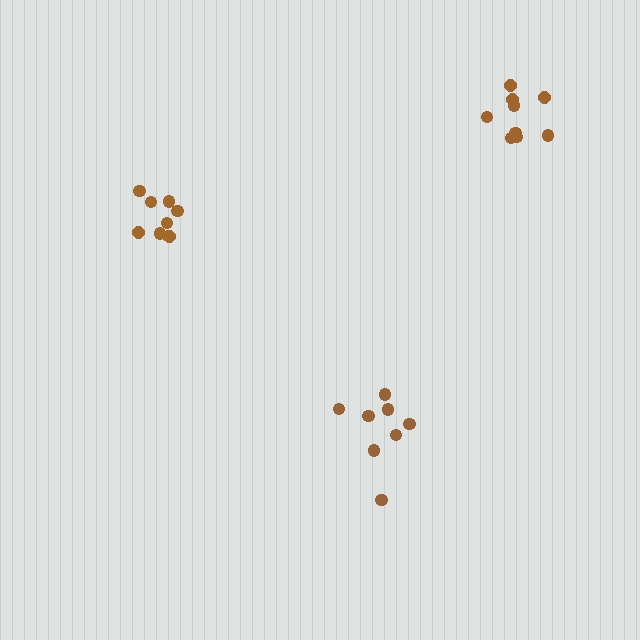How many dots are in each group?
Group 1: 10 dots, Group 2: 8 dots, Group 3: 10 dots (28 total).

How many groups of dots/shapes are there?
There are 3 groups.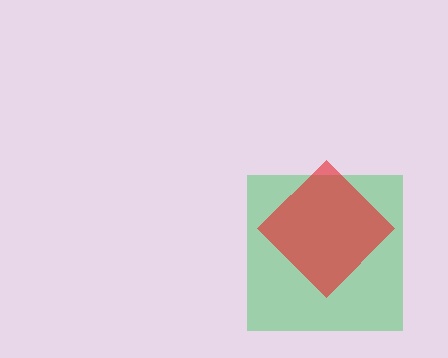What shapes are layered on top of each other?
The layered shapes are: a green square, a red diamond.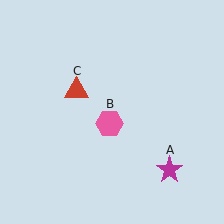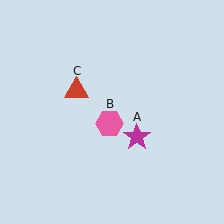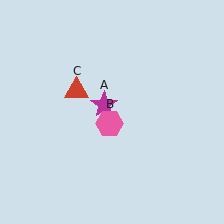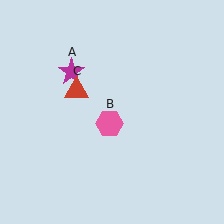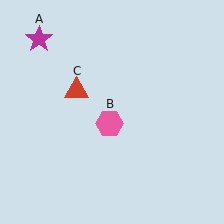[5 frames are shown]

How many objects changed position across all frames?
1 object changed position: magenta star (object A).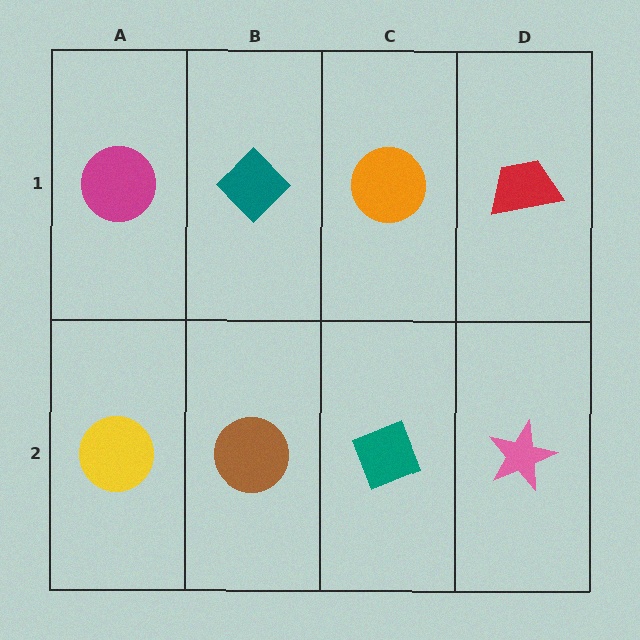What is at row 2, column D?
A pink star.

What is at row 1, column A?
A magenta circle.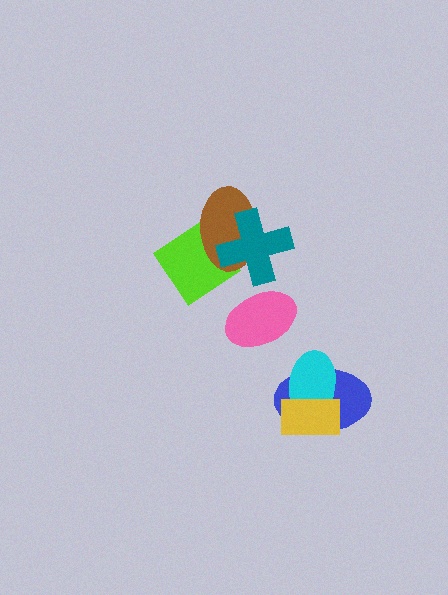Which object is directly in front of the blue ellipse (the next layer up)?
The cyan ellipse is directly in front of the blue ellipse.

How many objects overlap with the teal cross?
2 objects overlap with the teal cross.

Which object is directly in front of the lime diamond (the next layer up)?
The brown ellipse is directly in front of the lime diamond.